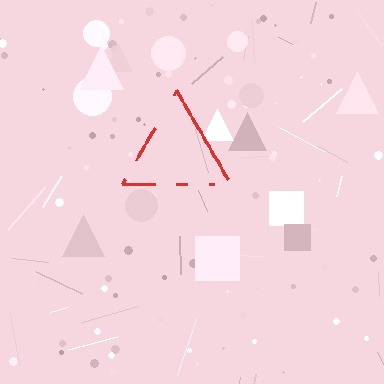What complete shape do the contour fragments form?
The contour fragments form a triangle.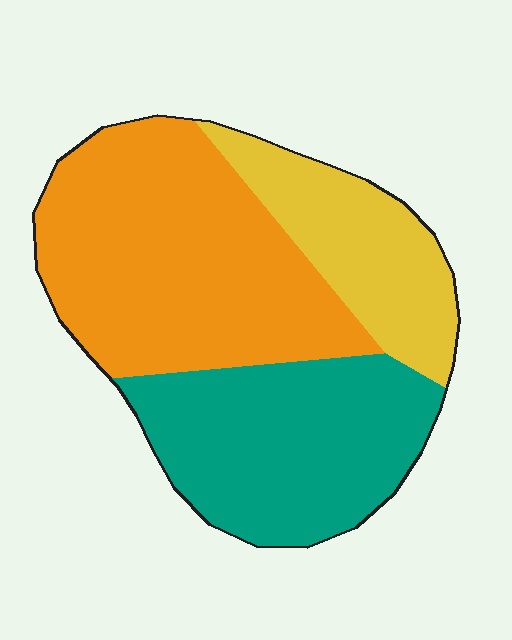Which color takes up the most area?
Orange, at roughly 45%.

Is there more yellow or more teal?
Teal.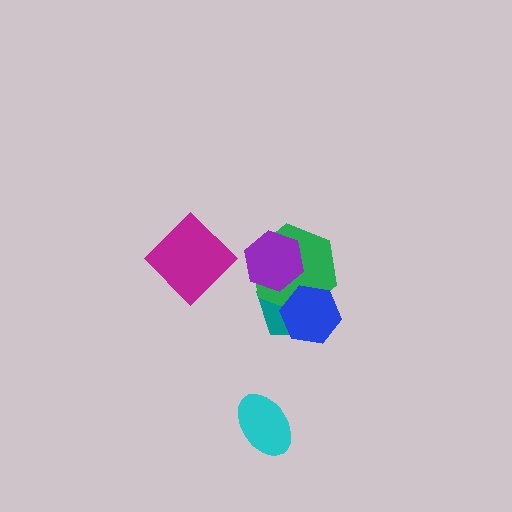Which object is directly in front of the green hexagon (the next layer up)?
The purple hexagon is directly in front of the green hexagon.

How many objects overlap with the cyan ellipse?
0 objects overlap with the cyan ellipse.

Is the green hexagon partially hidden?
Yes, it is partially covered by another shape.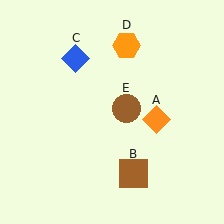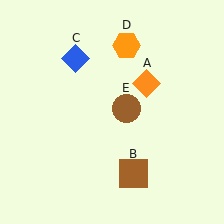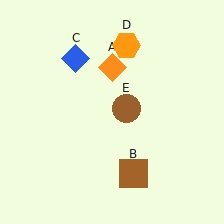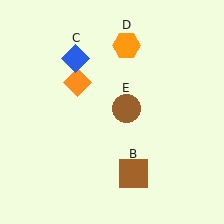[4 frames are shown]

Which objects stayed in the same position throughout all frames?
Brown square (object B) and blue diamond (object C) and orange hexagon (object D) and brown circle (object E) remained stationary.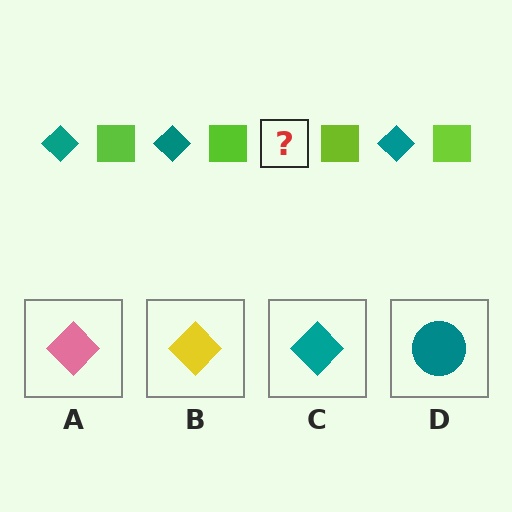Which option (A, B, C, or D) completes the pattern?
C.